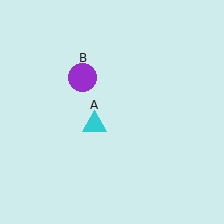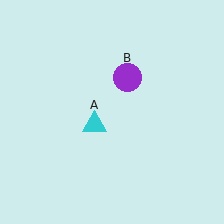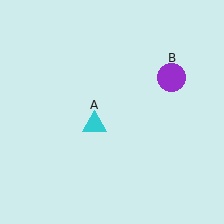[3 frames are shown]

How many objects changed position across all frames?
1 object changed position: purple circle (object B).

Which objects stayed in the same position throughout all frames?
Cyan triangle (object A) remained stationary.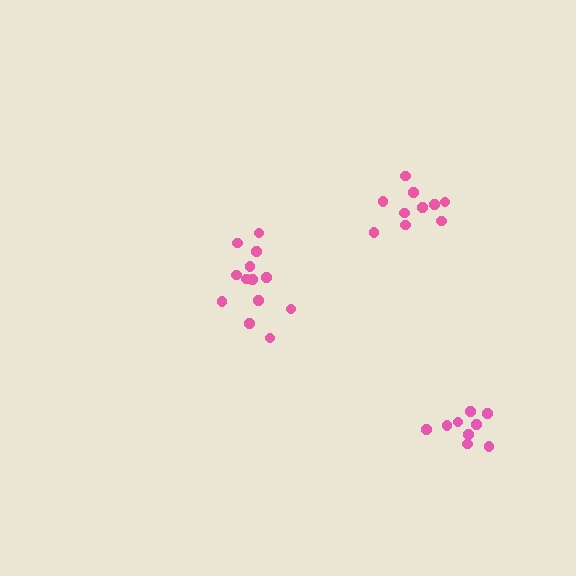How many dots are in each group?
Group 1: 13 dots, Group 2: 10 dots, Group 3: 9 dots (32 total).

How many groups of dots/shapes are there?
There are 3 groups.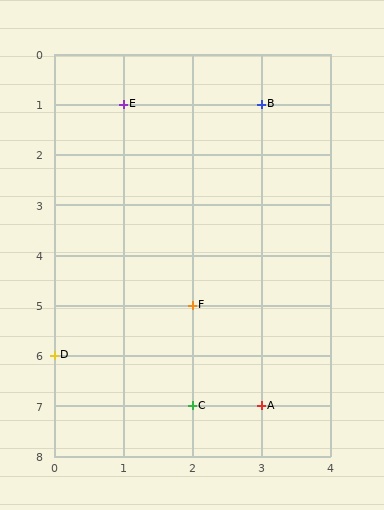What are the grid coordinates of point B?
Point B is at grid coordinates (3, 1).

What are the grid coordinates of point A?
Point A is at grid coordinates (3, 7).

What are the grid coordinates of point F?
Point F is at grid coordinates (2, 5).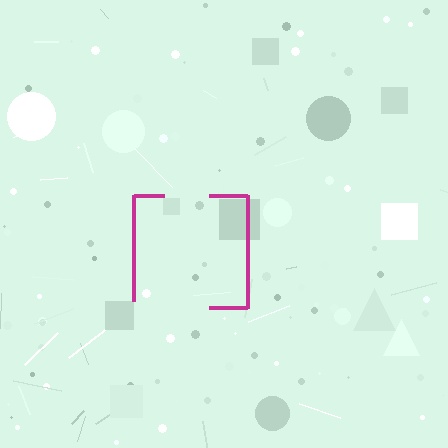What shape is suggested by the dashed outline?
The dashed outline suggests a square.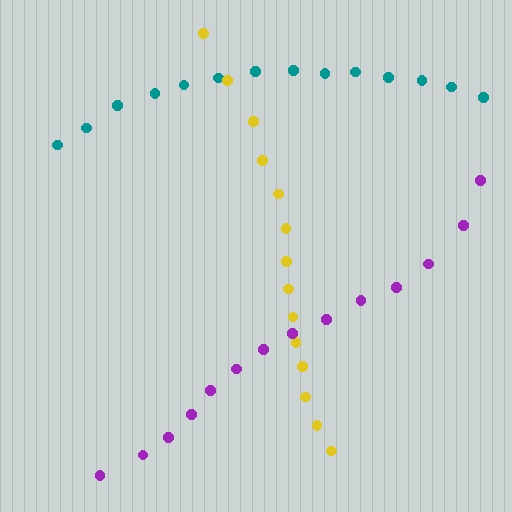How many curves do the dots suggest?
There are 3 distinct paths.